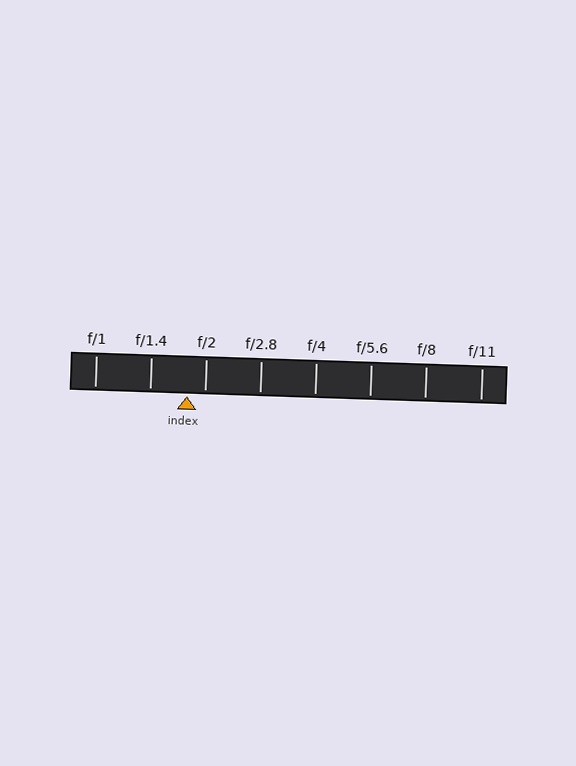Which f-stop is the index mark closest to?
The index mark is closest to f/2.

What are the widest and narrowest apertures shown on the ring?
The widest aperture shown is f/1 and the narrowest is f/11.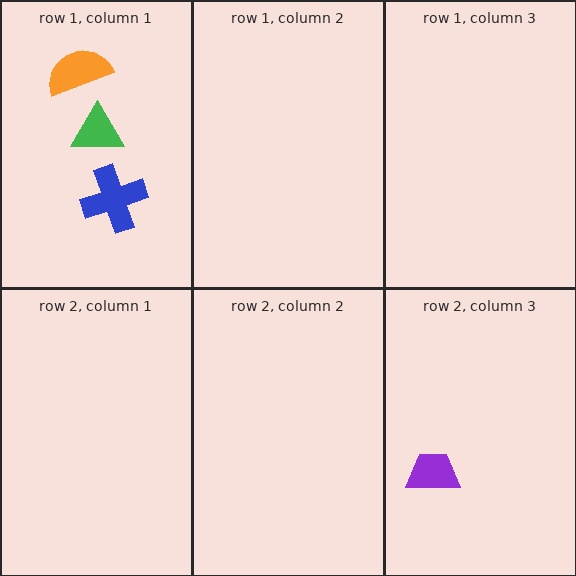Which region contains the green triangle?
The row 1, column 1 region.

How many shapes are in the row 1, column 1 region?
3.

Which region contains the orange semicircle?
The row 1, column 1 region.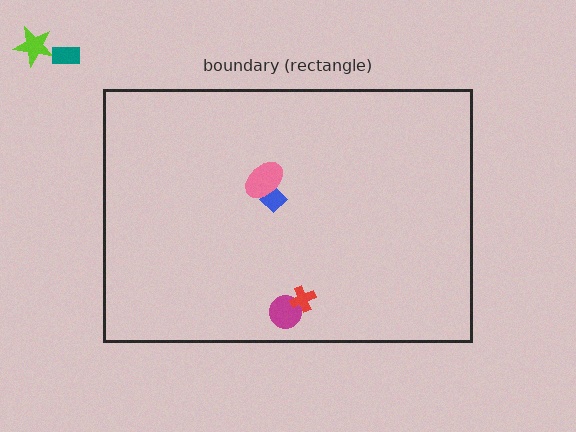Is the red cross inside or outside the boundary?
Inside.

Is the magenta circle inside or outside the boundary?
Inside.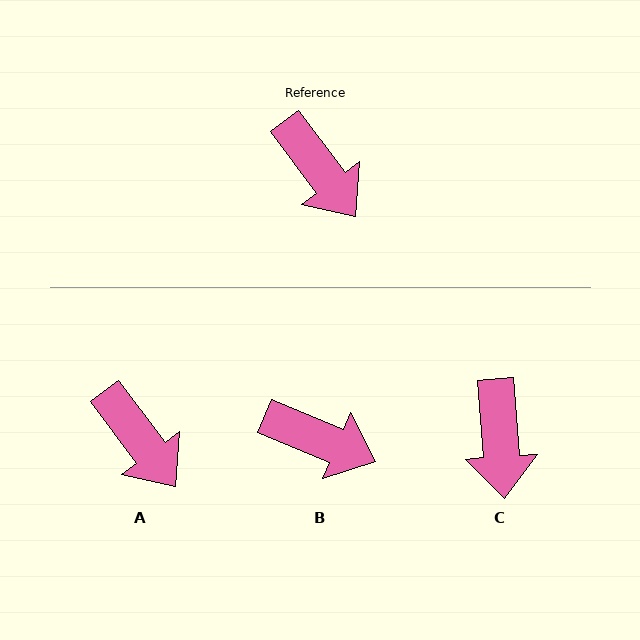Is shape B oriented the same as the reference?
No, it is off by about 31 degrees.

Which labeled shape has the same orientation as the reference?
A.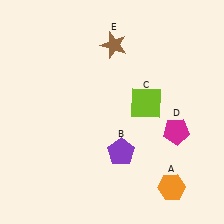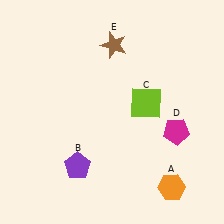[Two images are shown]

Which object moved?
The purple pentagon (B) moved left.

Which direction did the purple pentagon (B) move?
The purple pentagon (B) moved left.